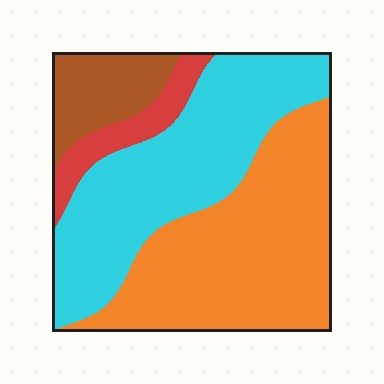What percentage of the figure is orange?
Orange covers 42% of the figure.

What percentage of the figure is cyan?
Cyan takes up about three eighths (3/8) of the figure.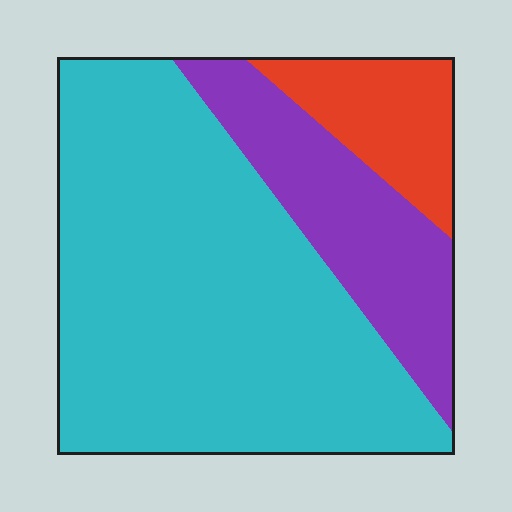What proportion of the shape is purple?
Purple takes up about one fifth (1/5) of the shape.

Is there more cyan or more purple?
Cyan.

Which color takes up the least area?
Red, at roughly 10%.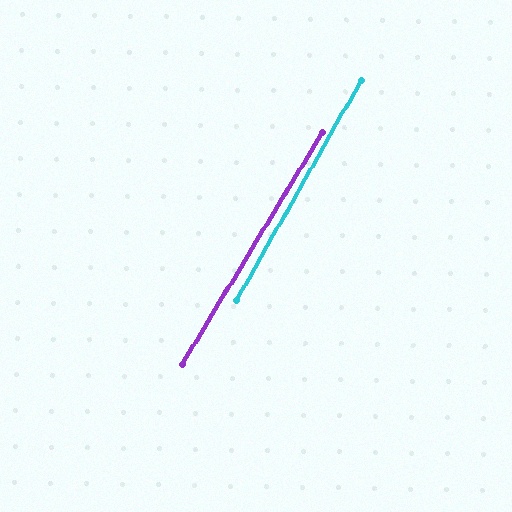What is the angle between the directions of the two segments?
Approximately 2 degrees.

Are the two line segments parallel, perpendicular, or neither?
Parallel — their directions differ by only 1.5°.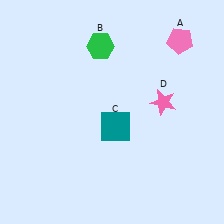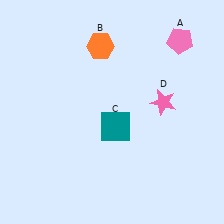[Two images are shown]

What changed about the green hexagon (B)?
In Image 1, B is green. In Image 2, it changed to orange.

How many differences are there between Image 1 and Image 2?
There is 1 difference between the two images.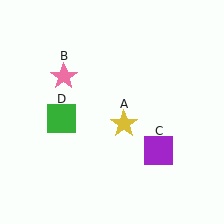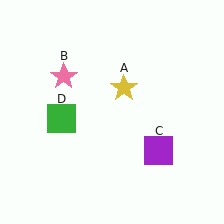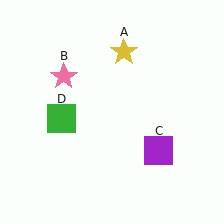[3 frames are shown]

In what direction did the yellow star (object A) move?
The yellow star (object A) moved up.